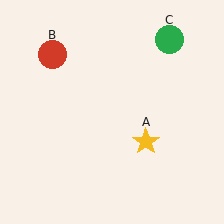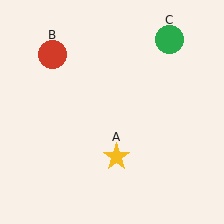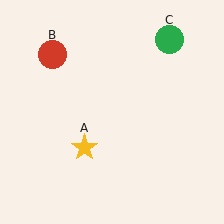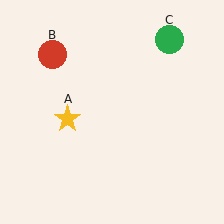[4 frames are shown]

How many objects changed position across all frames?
1 object changed position: yellow star (object A).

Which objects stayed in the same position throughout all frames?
Red circle (object B) and green circle (object C) remained stationary.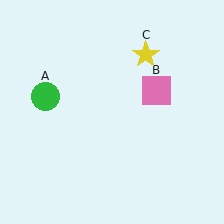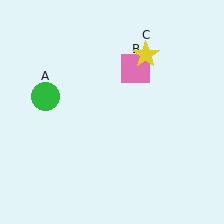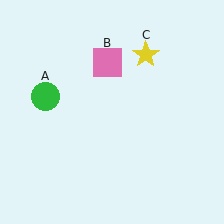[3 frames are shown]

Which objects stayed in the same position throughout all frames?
Green circle (object A) and yellow star (object C) remained stationary.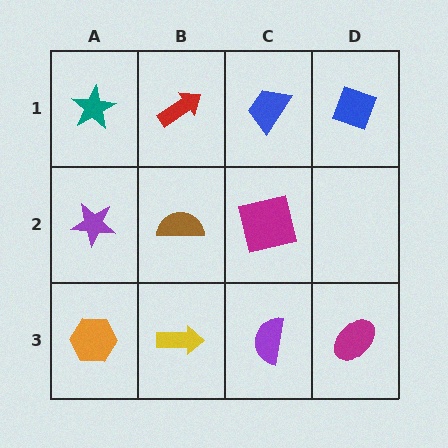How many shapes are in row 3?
4 shapes.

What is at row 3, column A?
An orange hexagon.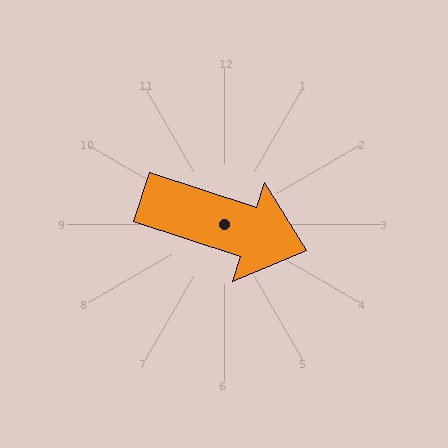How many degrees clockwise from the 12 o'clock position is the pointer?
Approximately 108 degrees.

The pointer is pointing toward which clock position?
Roughly 4 o'clock.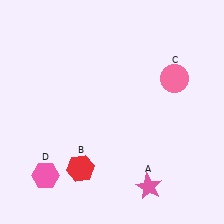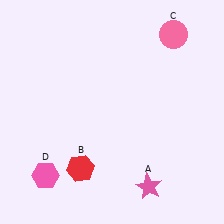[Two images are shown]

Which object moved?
The pink circle (C) moved up.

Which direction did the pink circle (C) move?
The pink circle (C) moved up.